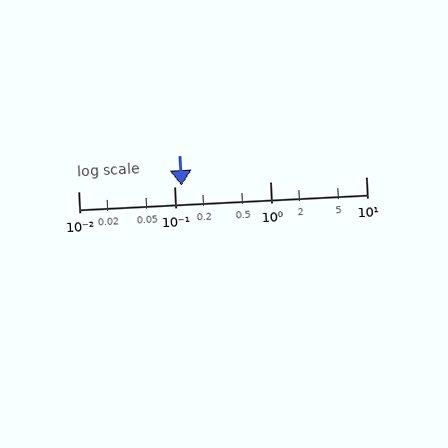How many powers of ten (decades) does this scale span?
The scale spans 3 decades, from 0.01 to 10.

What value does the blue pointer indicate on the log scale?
The pointer indicates approximately 0.12.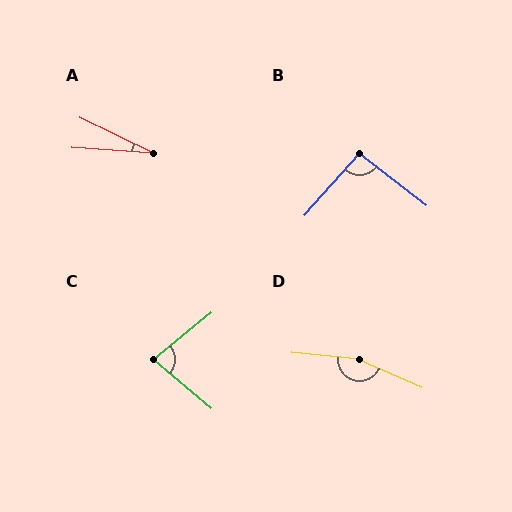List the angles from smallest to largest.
A (22°), C (79°), B (94°), D (162°).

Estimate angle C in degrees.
Approximately 79 degrees.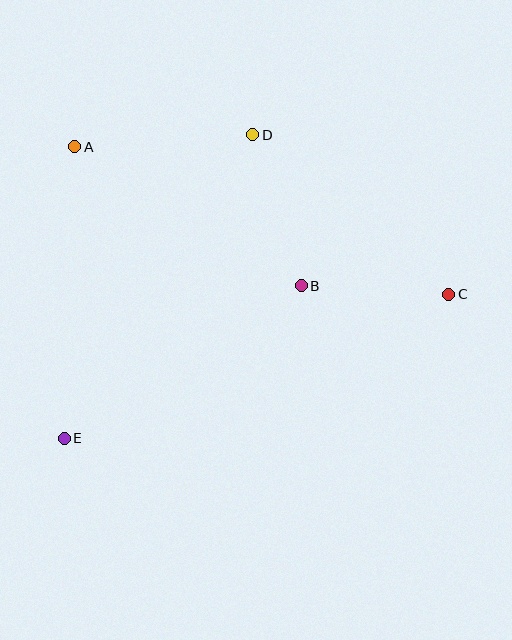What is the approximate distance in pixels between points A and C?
The distance between A and C is approximately 403 pixels.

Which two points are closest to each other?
Points B and C are closest to each other.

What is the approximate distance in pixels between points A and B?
The distance between A and B is approximately 266 pixels.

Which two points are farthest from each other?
Points C and E are farthest from each other.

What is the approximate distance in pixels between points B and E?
The distance between B and E is approximately 282 pixels.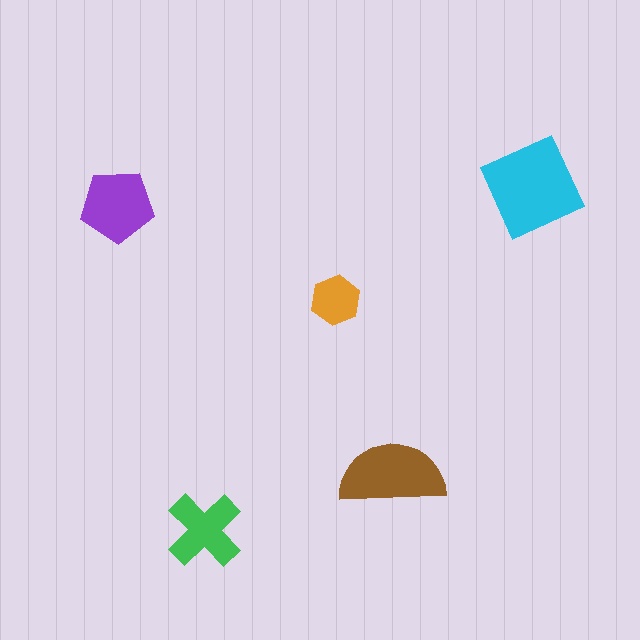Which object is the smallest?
The orange hexagon.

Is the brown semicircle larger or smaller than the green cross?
Larger.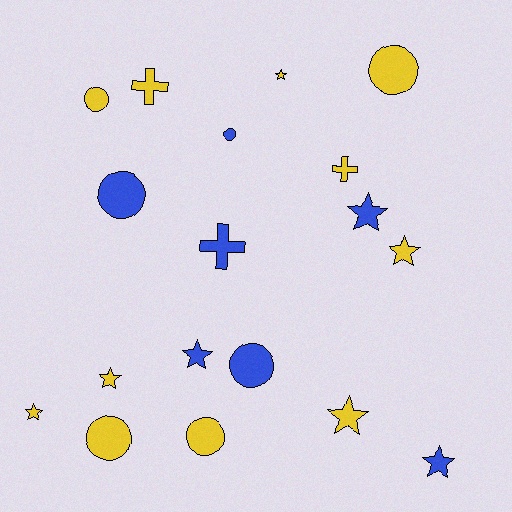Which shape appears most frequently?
Star, with 8 objects.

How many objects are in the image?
There are 18 objects.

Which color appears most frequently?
Yellow, with 11 objects.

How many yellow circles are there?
There are 4 yellow circles.